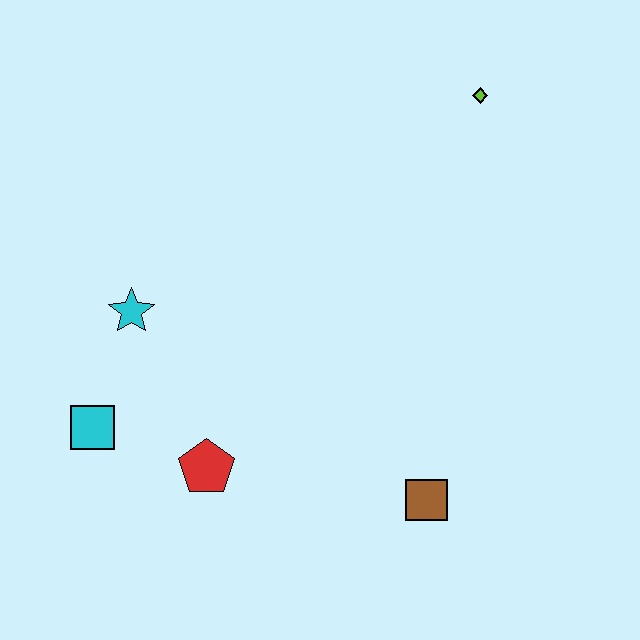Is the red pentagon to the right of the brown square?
No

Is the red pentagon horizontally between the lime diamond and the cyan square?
Yes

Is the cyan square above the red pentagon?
Yes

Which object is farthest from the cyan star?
The lime diamond is farthest from the cyan star.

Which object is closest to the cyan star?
The cyan square is closest to the cyan star.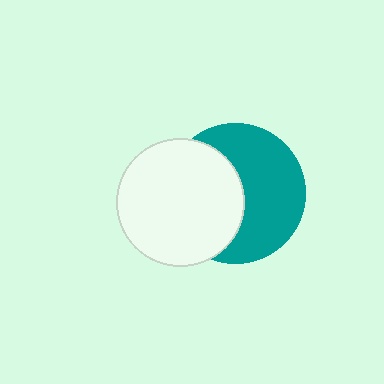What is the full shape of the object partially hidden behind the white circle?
The partially hidden object is a teal circle.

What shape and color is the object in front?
The object in front is a white circle.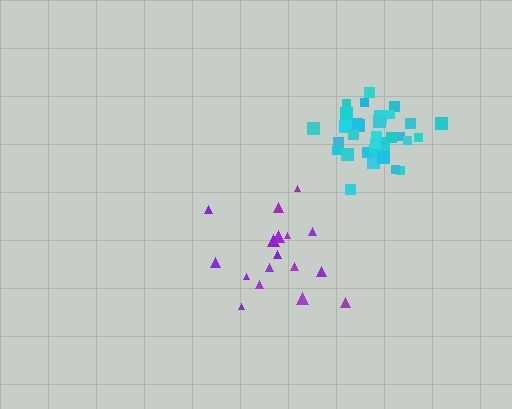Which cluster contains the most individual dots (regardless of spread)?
Cyan (34).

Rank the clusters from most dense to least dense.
cyan, purple.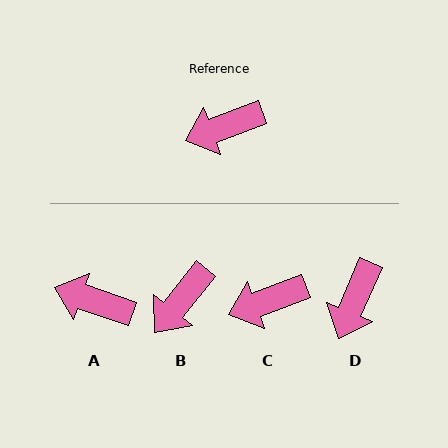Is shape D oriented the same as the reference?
No, it is off by about 46 degrees.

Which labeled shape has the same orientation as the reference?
C.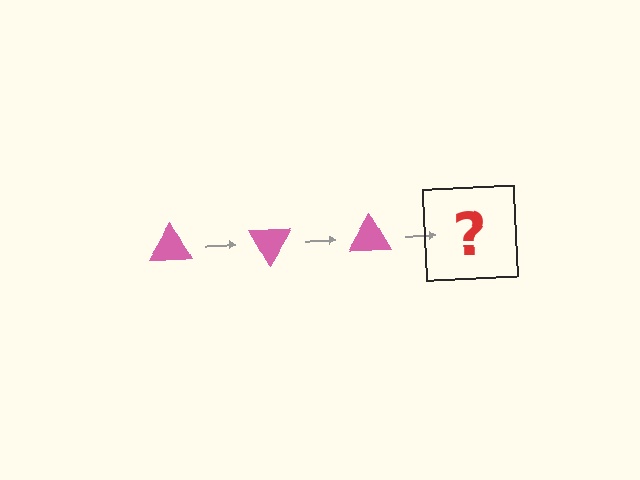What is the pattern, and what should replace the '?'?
The pattern is that the triangle rotates 60 degrees each step. The '?' should be a pink triangle rotated 180 degrees.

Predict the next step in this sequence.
The next step is a pink triangle rotated 180 degrees.